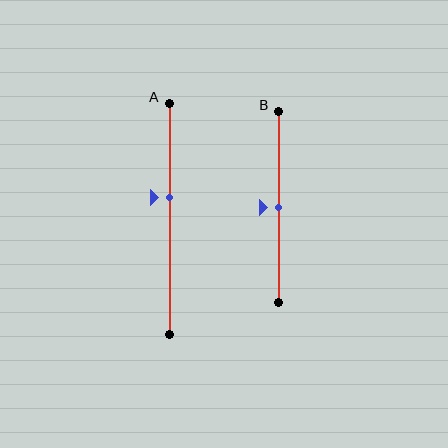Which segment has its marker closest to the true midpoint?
Segment B has its marker closest to the true midpoint.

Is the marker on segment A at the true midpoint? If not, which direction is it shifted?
No, the marker on segment A is shifted upward by about 9% of the segment length.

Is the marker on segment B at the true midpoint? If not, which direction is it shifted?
Yes, the marker on segment B is at the true midpoint.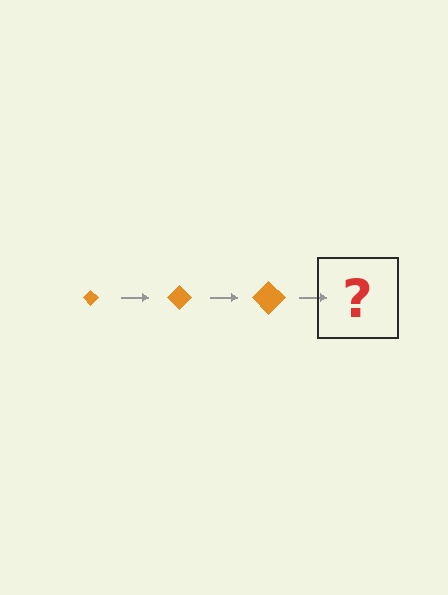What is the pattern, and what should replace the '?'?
The pattern is that the diamond gets progressively larger each step. The '?' should be an orange diamond, larger than the previous one.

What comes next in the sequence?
The next element should be an orange diamond, larger than the previous one.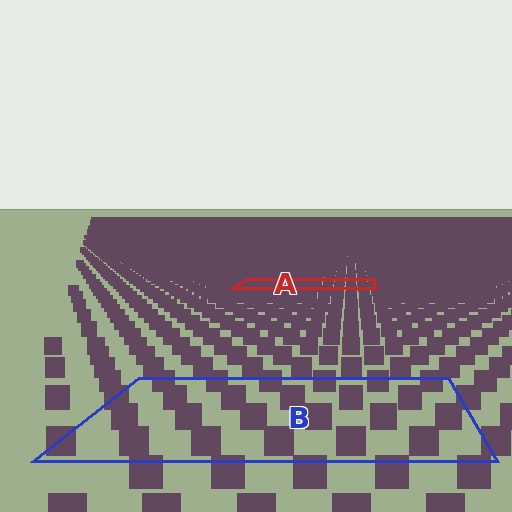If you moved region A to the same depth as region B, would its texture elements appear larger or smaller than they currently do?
They would appear larger. At a closer depth, the same texture elements are projected at a bigger on-screen size.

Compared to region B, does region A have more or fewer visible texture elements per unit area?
Region A has more texture elements per unit area — they are packed more densely because it is farther away.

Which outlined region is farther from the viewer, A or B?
Region A is farther from the viewer — the texture elements inside it appear smaller and more densely packed.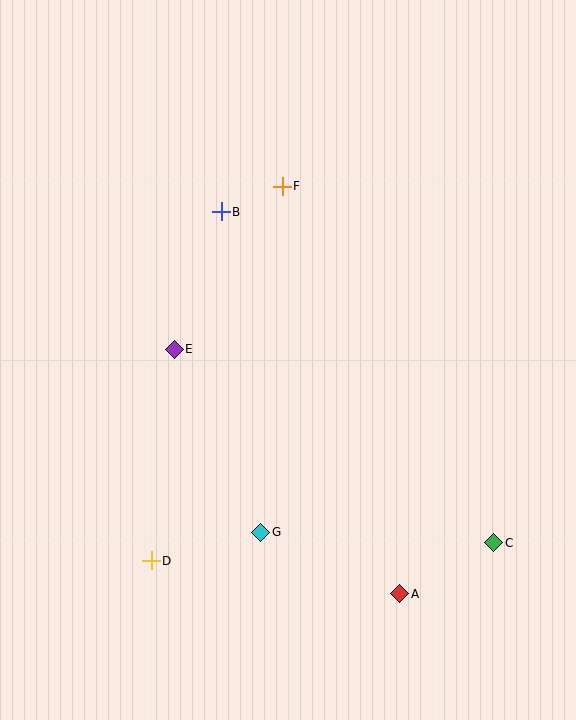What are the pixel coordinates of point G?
Point G is at (261, 532).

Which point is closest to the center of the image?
Point E at (174, 349) is closest to the center.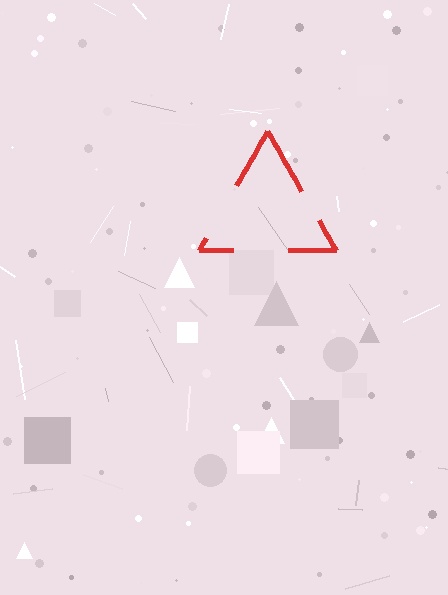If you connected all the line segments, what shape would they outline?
They would outline a triangle.